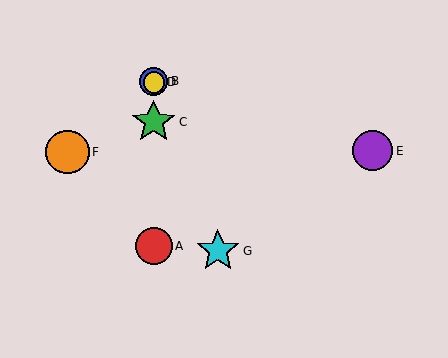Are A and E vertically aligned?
No, A is at x≈154 and E is at x≈373.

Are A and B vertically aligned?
Yes, both are at x≈154.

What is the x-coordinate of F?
Object F is at x≈67.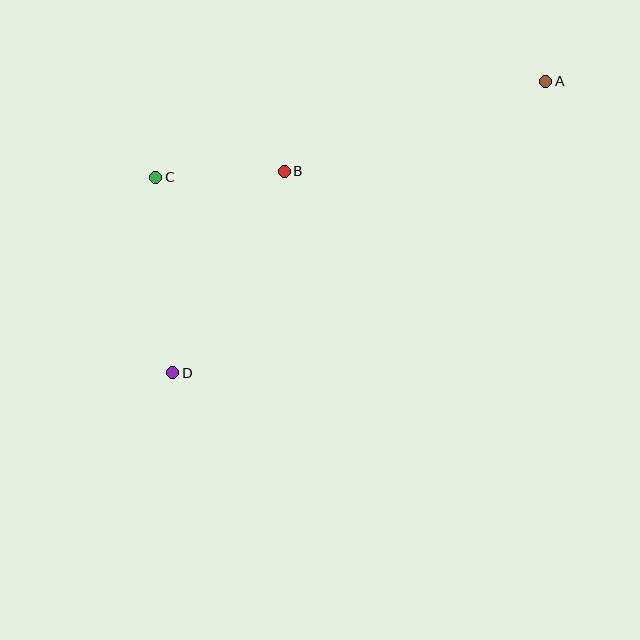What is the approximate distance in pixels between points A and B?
The distance between A and B is approximately 276 pixels.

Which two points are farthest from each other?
Points A and D are farthest from each other.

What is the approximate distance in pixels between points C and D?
The distance between C and D is approximately 197 pixels.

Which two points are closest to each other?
Points B and C are closest to each other.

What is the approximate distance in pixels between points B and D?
The distance between B and D is approximately 231 pixels.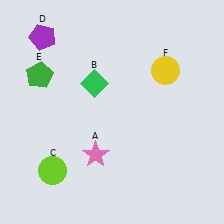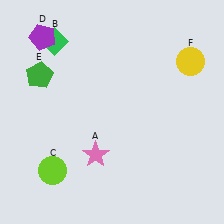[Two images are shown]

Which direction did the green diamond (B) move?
The green diamond (B) moved up.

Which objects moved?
The objects that moved are: the green diamond (B), the yellow circle (F).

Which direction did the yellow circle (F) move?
The yellow circle (F) moved right.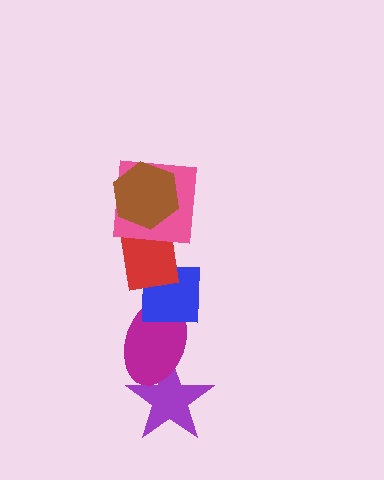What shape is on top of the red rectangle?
The pink square is on top of the red rectangle.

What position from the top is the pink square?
The pink square is 2nd from the top.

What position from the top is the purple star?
The purple star is 6th from the top.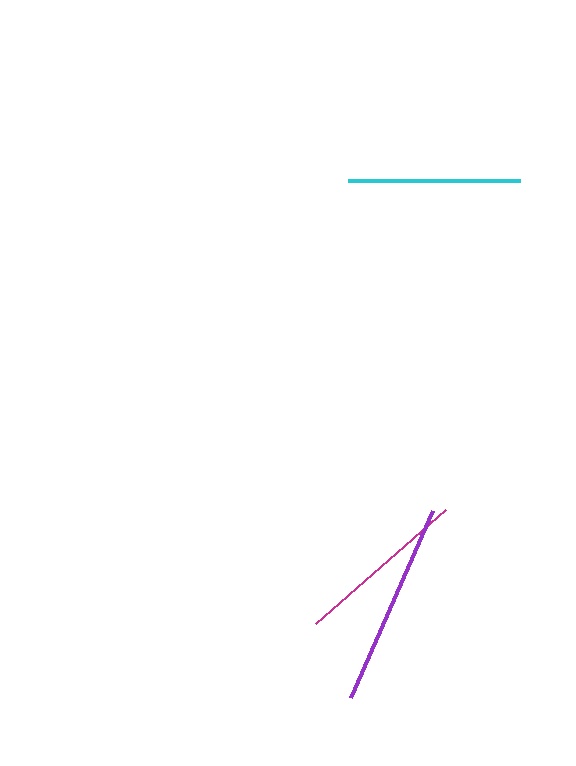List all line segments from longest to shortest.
From longest to shortest: purple, magenta, cyan.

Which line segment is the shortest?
The cyan line is the shortest at approximately 171 pixels.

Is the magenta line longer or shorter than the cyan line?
The magenta line is longer than the cyan line.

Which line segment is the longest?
The purple line is the longest at approximately 204 pixels.